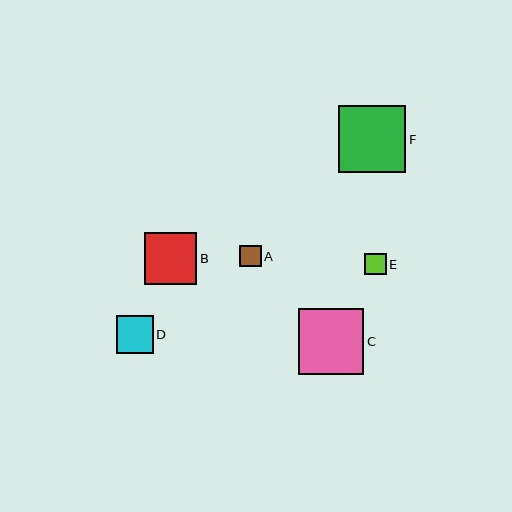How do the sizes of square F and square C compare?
Square F and square C are approximately the same size.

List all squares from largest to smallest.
From largest to smallest: F, C, B, D, E, A.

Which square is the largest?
Square F is the largest with a size of approximately 67 pixels.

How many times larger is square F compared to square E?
Square F is approximately 3.1 times the size of square E.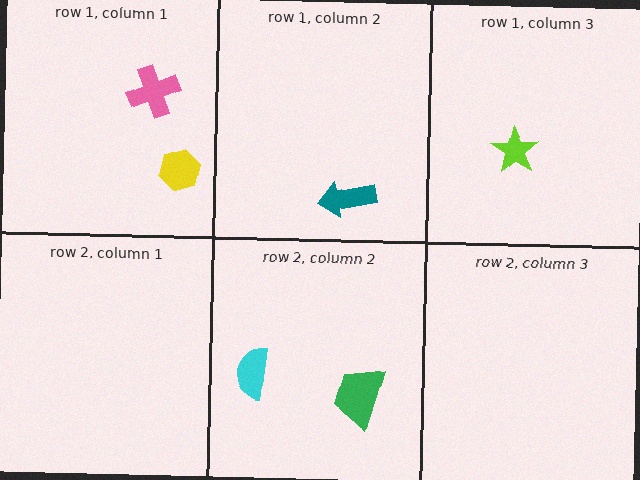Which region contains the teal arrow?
The row 1, column 2 region.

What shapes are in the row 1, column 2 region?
The teal arrow.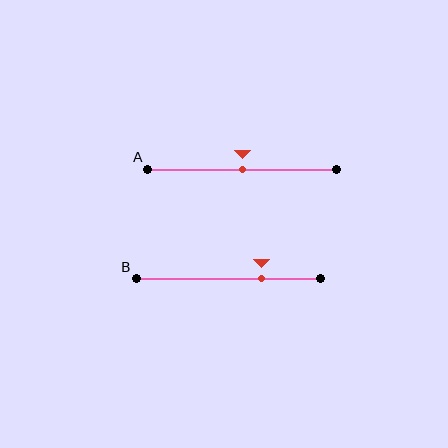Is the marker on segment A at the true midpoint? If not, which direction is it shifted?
Yes, the marker on segment A is at the true midpoint.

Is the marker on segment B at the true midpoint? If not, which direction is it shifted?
No, the marker on segment B is shifted to the right by about 18% of the segment length.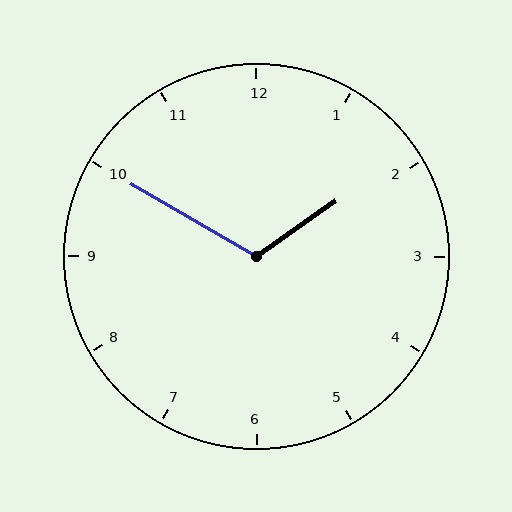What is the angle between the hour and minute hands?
Approximately 115 degrees.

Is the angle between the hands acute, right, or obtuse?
It is obtuse.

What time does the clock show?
1:50.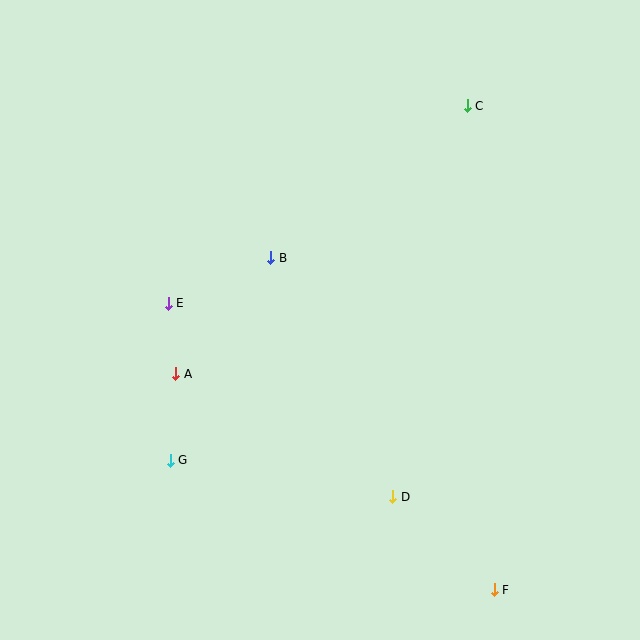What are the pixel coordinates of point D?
Point D is at (393, 497).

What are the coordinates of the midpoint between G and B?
The midpoint between G and B is at (220, 359).